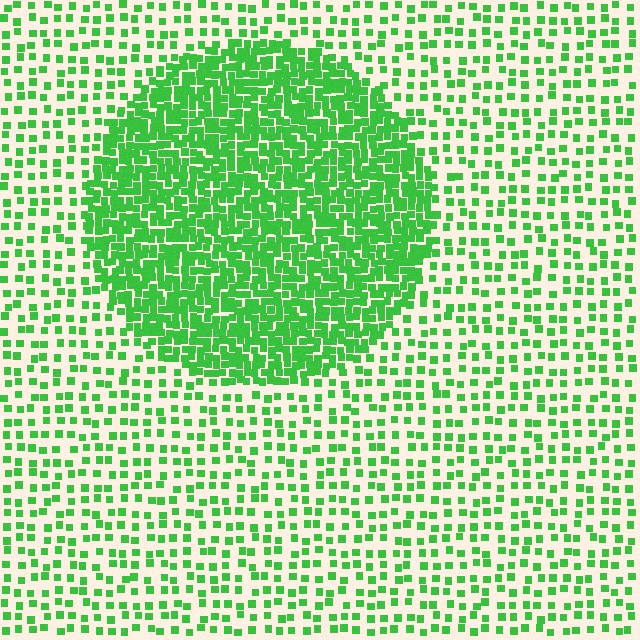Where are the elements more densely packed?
The elements are more densely packed inside the circle boundary.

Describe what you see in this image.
The image contains small green elements arranged at two different densities. A circle-shaped region is visible where the elements are more densely packed than the surrounding area.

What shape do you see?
I see a circle.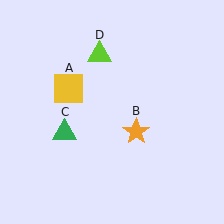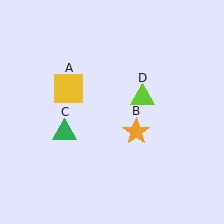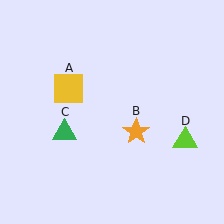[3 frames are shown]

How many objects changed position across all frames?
1 object changed position: lime triangle (object D).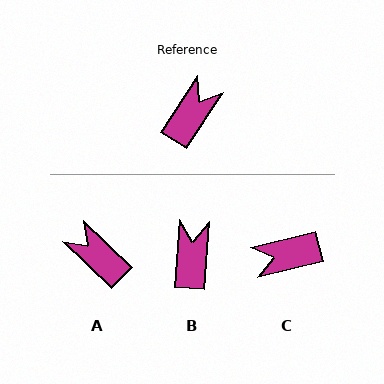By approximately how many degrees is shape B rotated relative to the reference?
Approximately 30 degrees counter-clockwise.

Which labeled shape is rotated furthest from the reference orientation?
C, about 137 degrees away.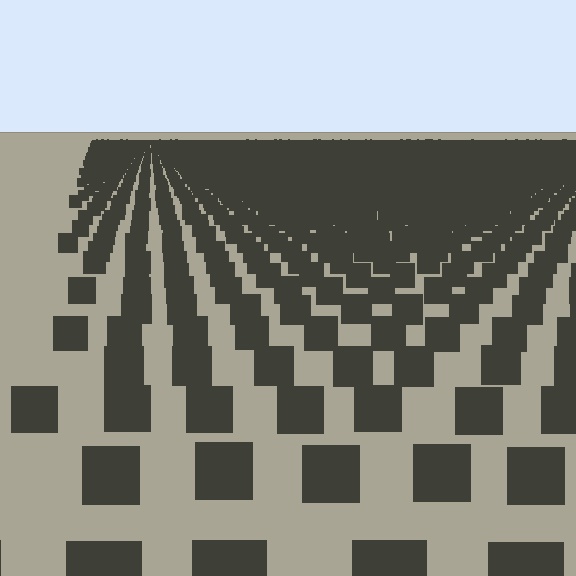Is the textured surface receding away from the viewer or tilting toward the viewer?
The surface is receding away from the viewer. Texture elements get smaller and denser toward the top.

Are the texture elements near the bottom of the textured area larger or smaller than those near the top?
Larger. Near the bottom, elements are closer to the viewer and appear at a bigger on-screen size.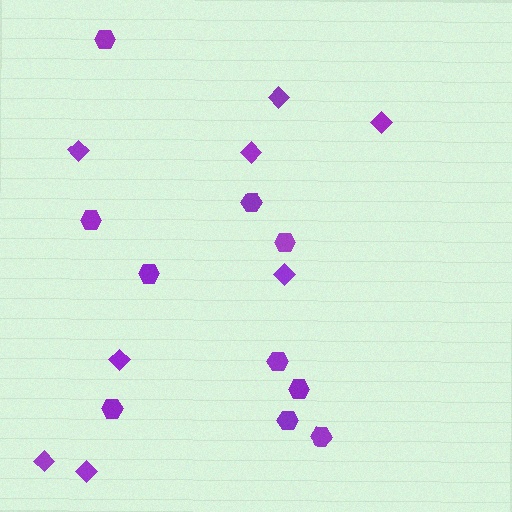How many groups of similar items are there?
There are 2 groups: one group of diamonds (8) and one group of hexagons (10).